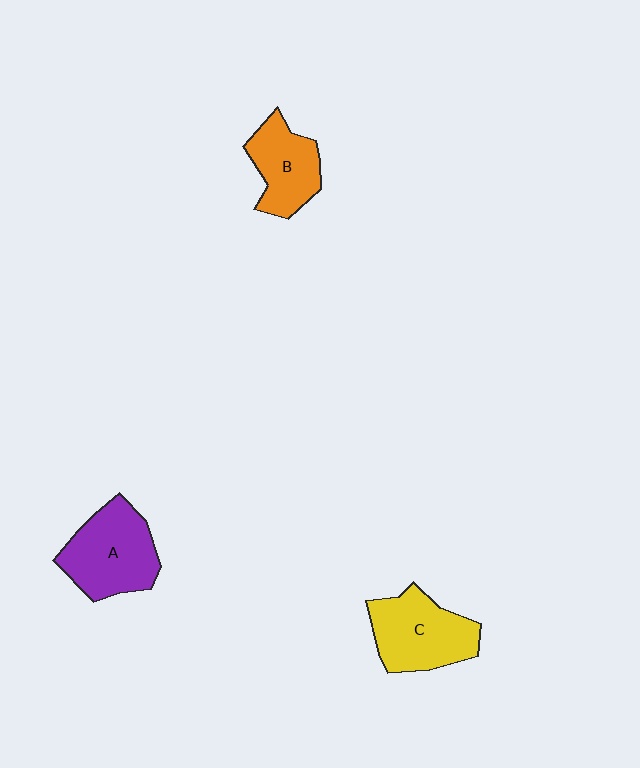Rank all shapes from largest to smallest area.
From largest to smallest: A (purple), C (yellow), B (orange).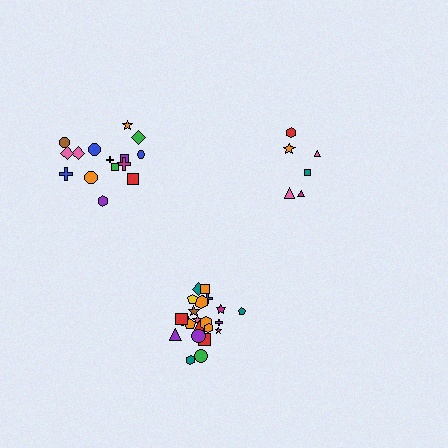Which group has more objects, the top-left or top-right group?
The top-left group.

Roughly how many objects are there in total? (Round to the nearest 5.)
Roughly 45 objects in total.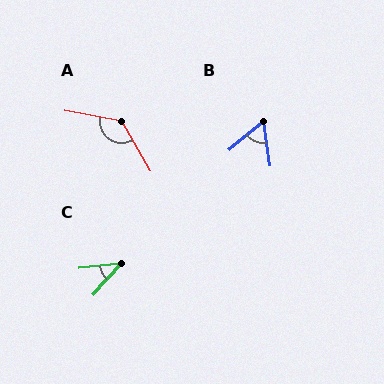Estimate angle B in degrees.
Approximately 59 degrees.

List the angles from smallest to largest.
C (42°), B (59°), A (130°).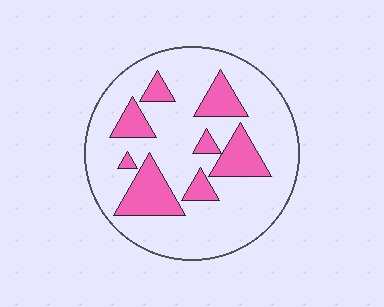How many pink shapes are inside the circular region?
8.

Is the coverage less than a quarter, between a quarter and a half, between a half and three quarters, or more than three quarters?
Less than a quarter.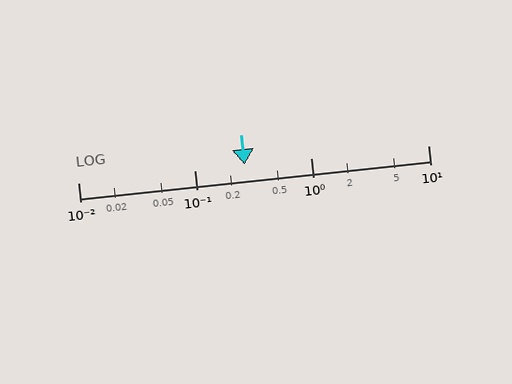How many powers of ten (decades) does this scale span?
The scale spans 3 decades, from 0.01 to 10.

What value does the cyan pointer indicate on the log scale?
The pointer indicates approximately 0.27.